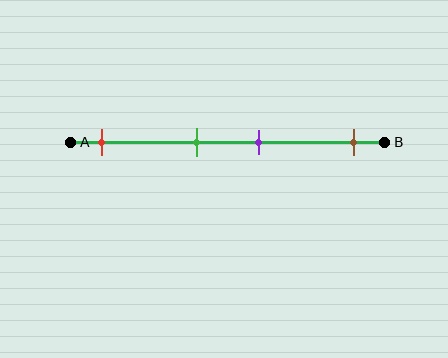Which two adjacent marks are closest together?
The green and purple marks are the closest adjacent pair.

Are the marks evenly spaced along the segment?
No, the marks are not evenly spaced.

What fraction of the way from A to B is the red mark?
The red mark is approximately 10% (0.1) of the way from A to B.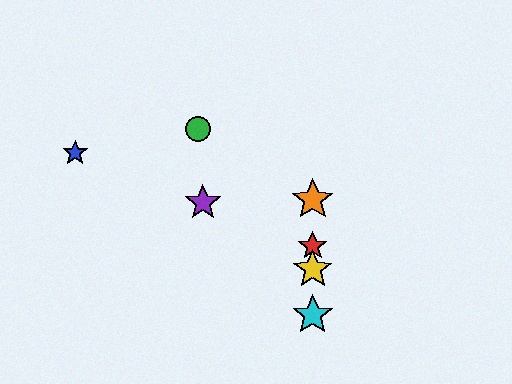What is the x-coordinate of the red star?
The red star is at x≈313.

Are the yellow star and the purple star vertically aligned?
No, the yellow star is at x≈313 and the purple star is at x≈203.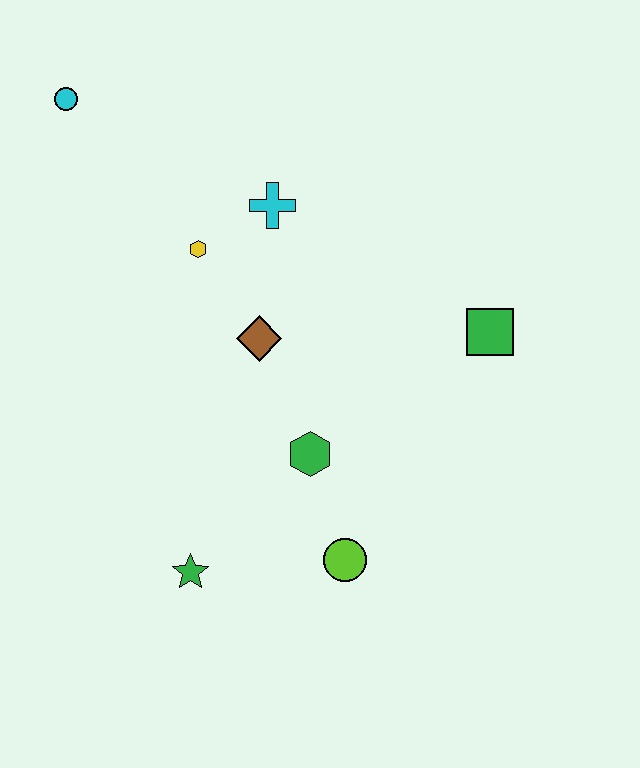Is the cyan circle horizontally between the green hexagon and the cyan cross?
No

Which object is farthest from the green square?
The cyan circle is farthest from the green square.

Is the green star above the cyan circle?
No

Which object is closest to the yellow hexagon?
The cyan cross is closest to the yellow hexagon.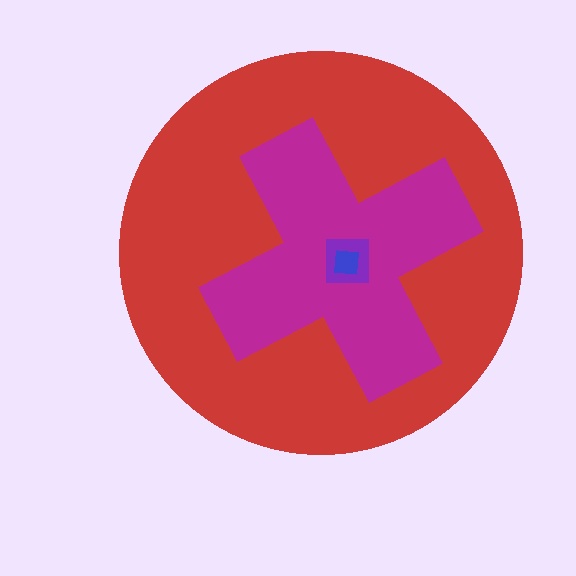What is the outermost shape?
The red circle.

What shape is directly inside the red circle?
The magenta cross.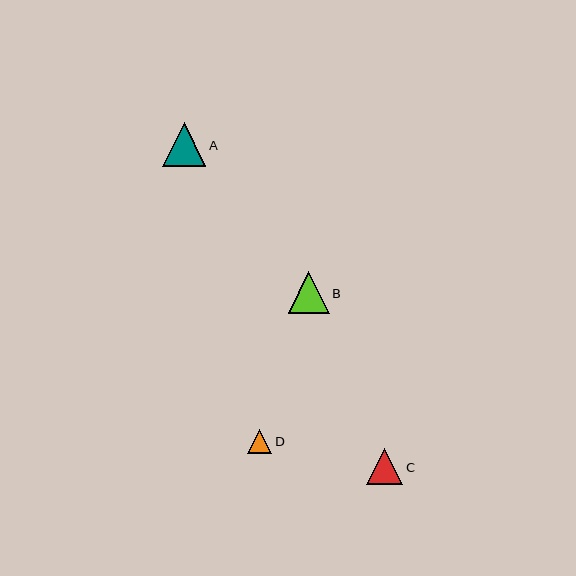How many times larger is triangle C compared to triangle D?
Triangle C is approximately 1.5 times the size of triangle D.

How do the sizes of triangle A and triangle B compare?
Triangle A and triangle B are approximately the same size.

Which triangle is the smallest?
Triangle D is the smallest with a size of approximately 25 pixels.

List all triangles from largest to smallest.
From largest to smallest: A, B, C, D.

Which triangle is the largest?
Triangle A is the largest with a size of approximately 43 pixels.